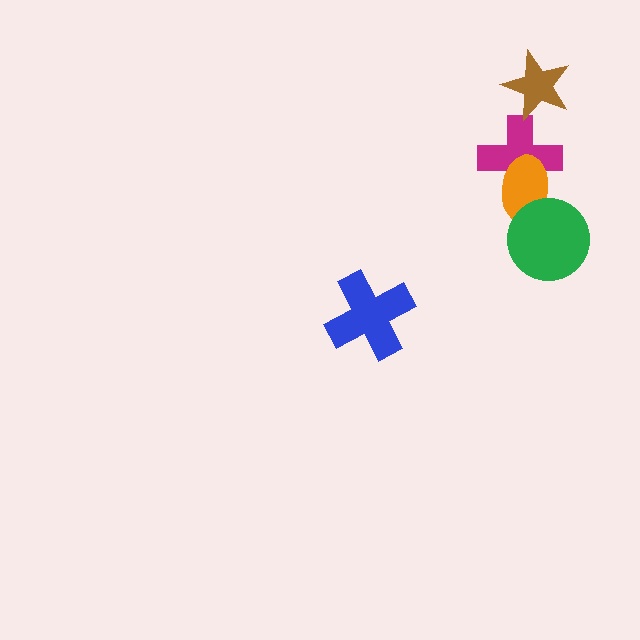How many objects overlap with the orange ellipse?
2 objects overlap with the orange ellipse.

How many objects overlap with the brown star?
0 objects overlap with the brown star.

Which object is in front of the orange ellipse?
The green circle is in front of the orange ellipse.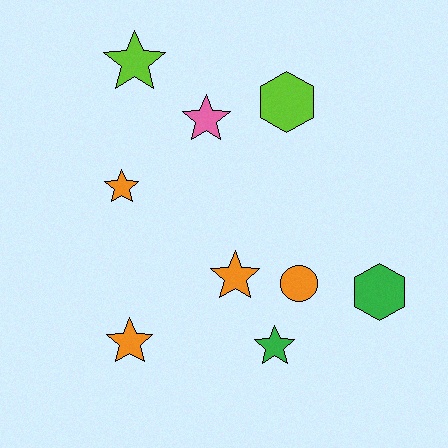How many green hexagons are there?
There is 1 green hexagon.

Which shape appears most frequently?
Star, with 6 objects.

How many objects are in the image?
There are 9 objects.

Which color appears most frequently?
Orange, with 4 objects.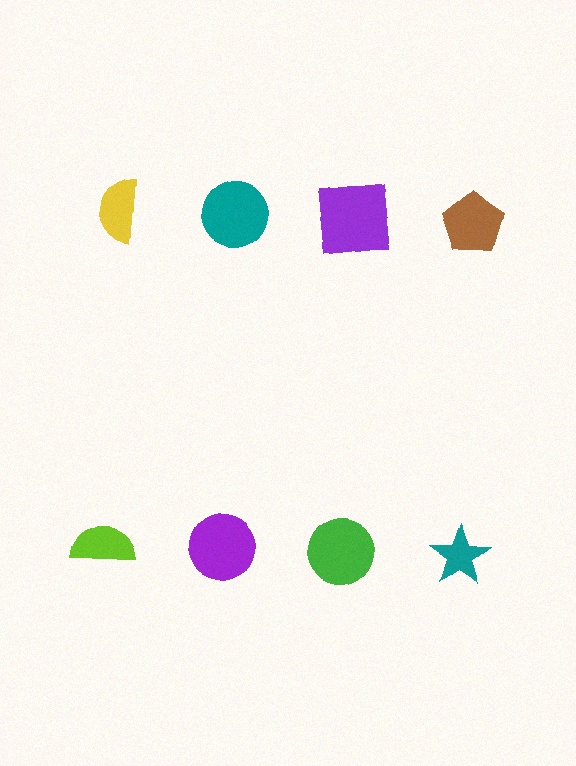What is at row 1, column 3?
A purple square.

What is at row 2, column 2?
A purple circle.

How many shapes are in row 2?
4 shapes.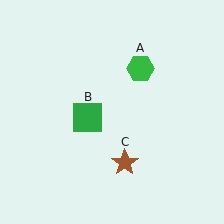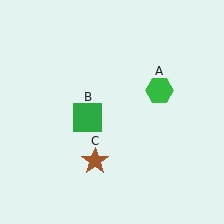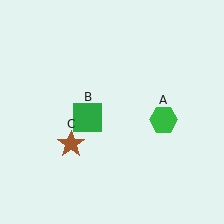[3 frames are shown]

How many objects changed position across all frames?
2 objects changed position: green hexagon (object A), brown star (object C).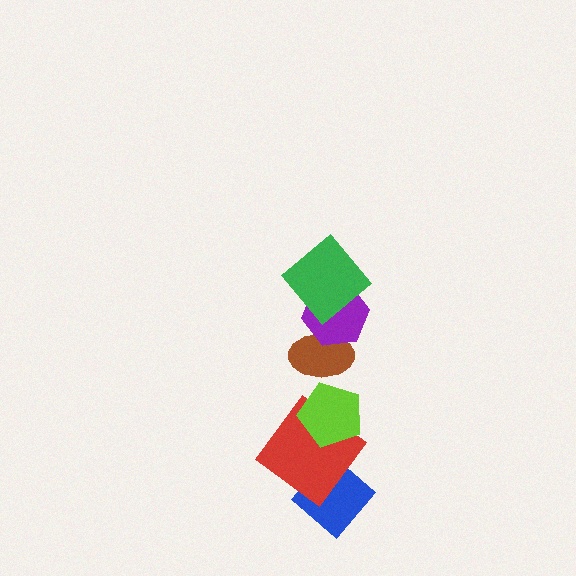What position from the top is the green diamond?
The green diamond is 1st from the top.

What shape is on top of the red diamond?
The lime pentagon is on top of the red diamond.